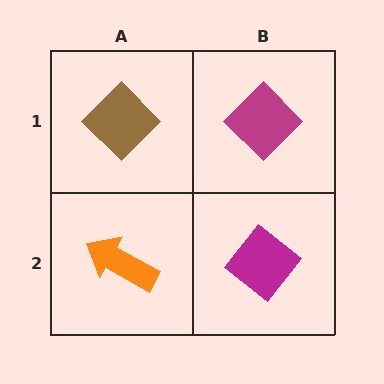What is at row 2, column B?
A magenta diamond.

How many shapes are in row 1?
2 shapes.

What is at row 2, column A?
An orange arrow.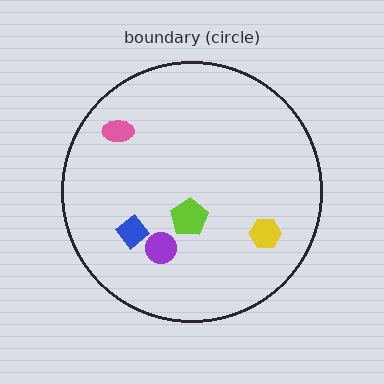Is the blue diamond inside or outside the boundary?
Inside.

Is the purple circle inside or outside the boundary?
Inside.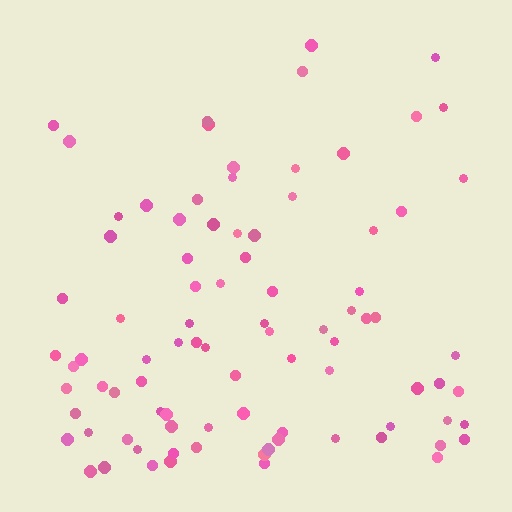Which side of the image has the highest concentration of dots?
The bottom.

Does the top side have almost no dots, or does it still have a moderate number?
Still a moderate number, just noticeably fewer than the bottom.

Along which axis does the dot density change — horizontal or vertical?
Vertical.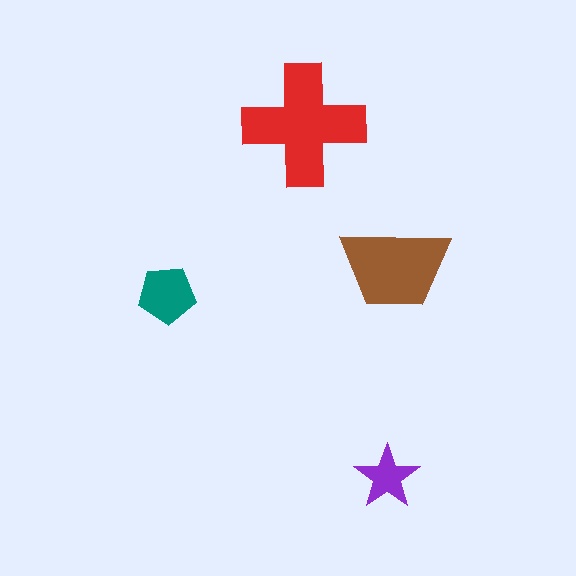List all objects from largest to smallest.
The red cross, the brown trapezoid, the teal pentagon, the purple star.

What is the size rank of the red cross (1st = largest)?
1st.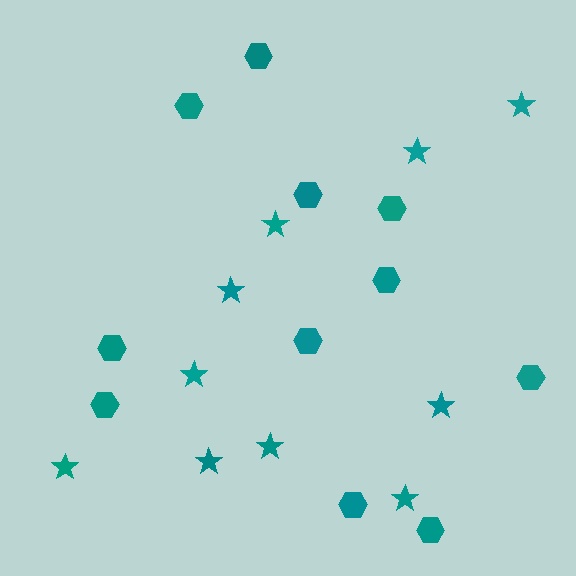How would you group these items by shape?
There are 2 groups: one group of stars (10) and one group of hexagons (11).